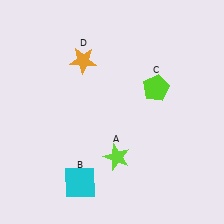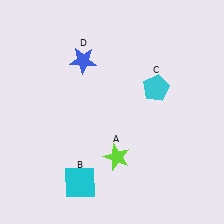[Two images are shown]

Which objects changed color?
C changed from lime to cyan. D changed from orange to blue.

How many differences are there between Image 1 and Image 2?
There are 2 differences between the two images.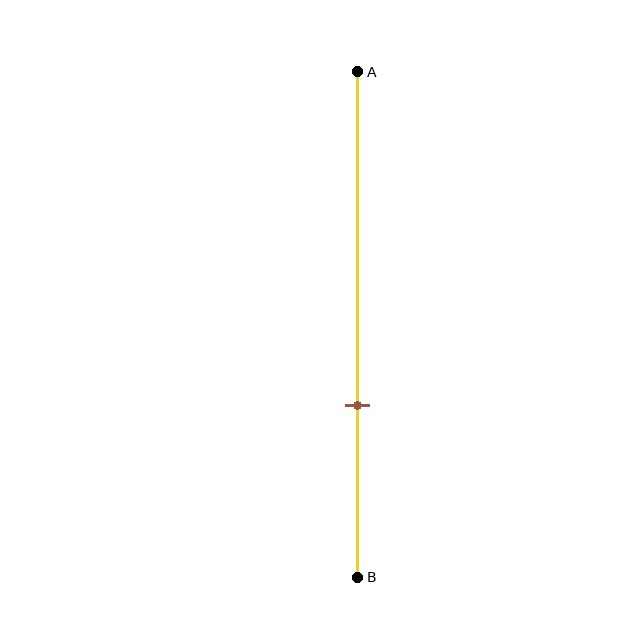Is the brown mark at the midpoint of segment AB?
No, the mark is at about 65% from A, not at the 50% midpoint.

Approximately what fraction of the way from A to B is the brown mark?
The brown mark is approximately 65% of the way from A to B.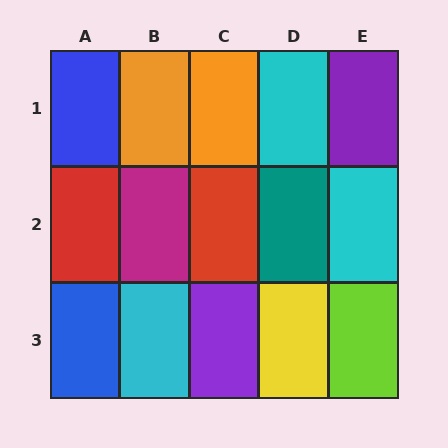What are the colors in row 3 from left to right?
Blue, cyan, purple, yellow, lime.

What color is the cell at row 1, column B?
Orange.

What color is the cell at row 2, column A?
Red.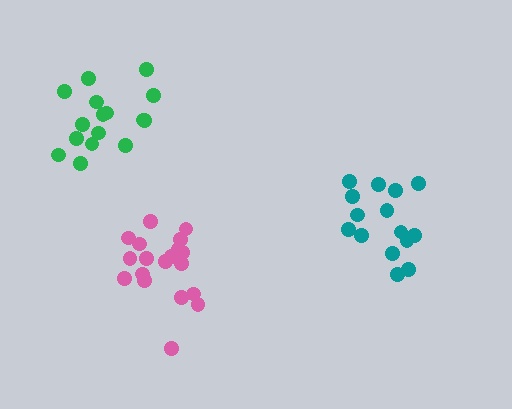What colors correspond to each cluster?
The clusters are colored: teal, green, pink.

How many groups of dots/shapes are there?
There are 3 groups.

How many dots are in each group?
Group 1: 15 dots, Group 2: 16 dots, Group 3: 20 dots (51 total).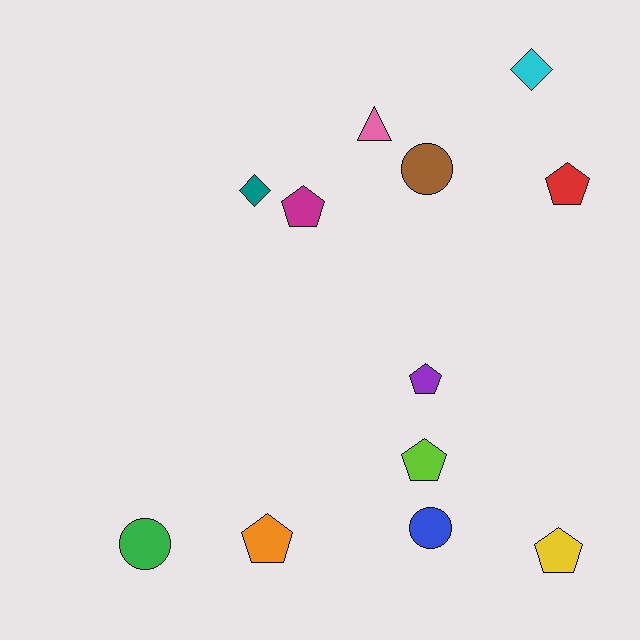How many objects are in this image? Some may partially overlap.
There are 12 objects.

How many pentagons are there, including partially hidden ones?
There are 6 pentagons.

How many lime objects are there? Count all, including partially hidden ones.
There is 1 lime object.